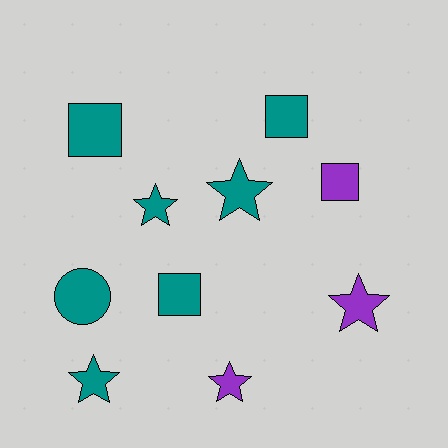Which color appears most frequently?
Teal, with 7 objects.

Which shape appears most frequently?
Star, with 5 objects.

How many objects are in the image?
There are 10 objects.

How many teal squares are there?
There are 3 teal squares.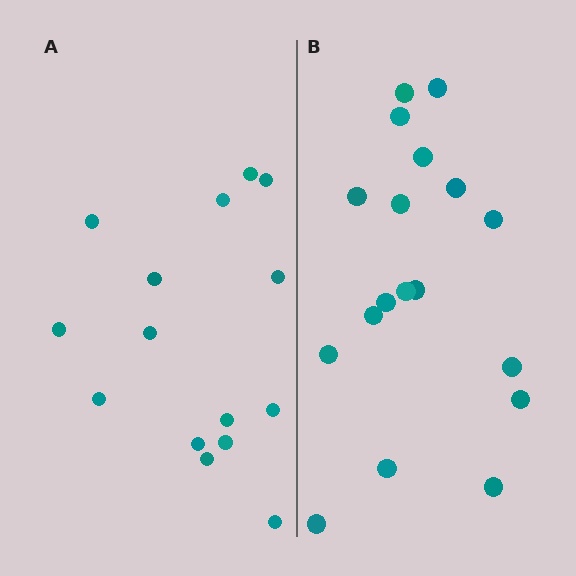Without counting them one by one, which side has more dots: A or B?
Region B (the right region) has more dots.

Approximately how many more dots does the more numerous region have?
Region B has just a few more — roughly 2 or 3 more dots than region A.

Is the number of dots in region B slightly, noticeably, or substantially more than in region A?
Region B has only slightly more — the two regions are fairly close. The ratio is roughly 1.2 to 1.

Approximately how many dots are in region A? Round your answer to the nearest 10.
About 20 dots. (The exact count is 15, which rounds to 20.)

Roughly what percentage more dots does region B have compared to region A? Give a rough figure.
About 20% more.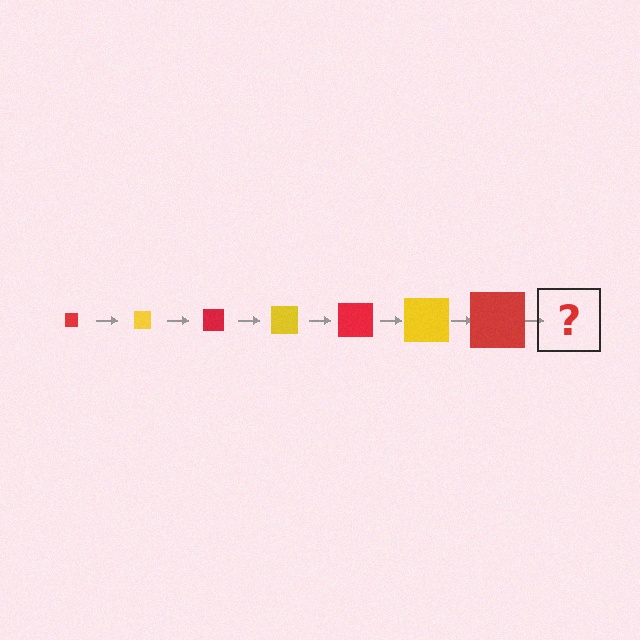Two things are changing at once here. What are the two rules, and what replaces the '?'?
The two rules are that the square grows larger each step and the color cycles through red and yellow. The '?' should be a yellow square, larger than the previous one.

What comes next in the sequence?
The next element should be a yellow square, larger than the previous one.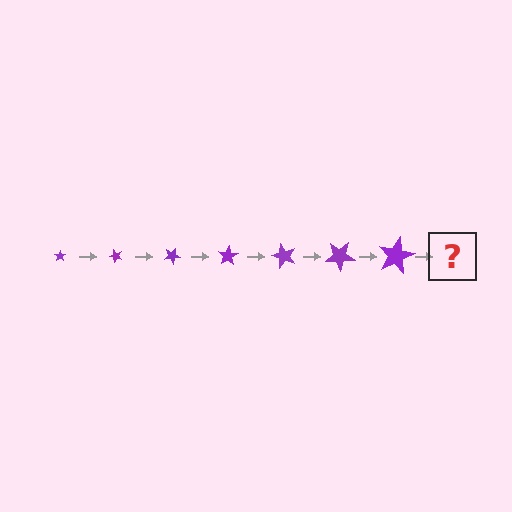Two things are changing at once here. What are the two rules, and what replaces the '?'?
The two rules are that the star grows larger each step and it rotates 50 degrees each step. The '?' should be a star, larger than the previous one and rotated 350 degrees from the start.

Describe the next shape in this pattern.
It should be a star, larger than the previous one and rotated 350 degrees from the start.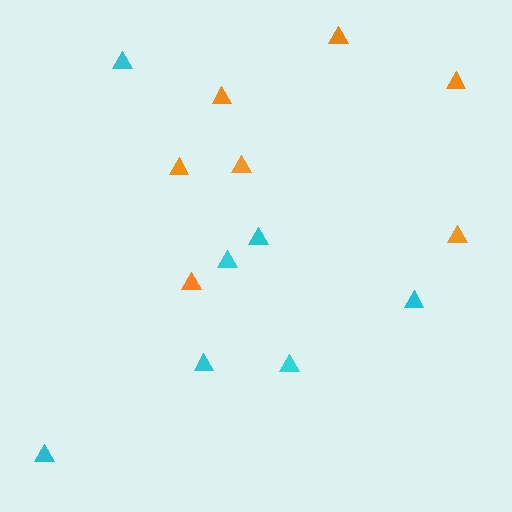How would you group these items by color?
There are 2 groups: one group of cyan triangles (7) and one group of orange triangles (7).